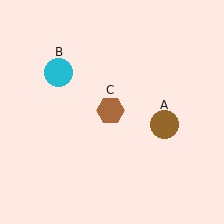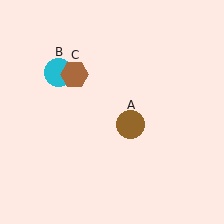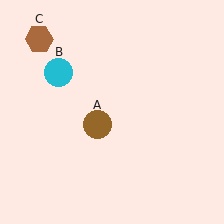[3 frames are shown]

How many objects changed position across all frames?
2 objects changed position: brown circle (object A), brown hexagon (object C).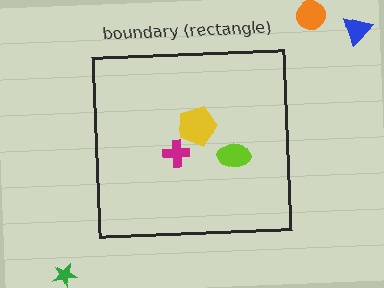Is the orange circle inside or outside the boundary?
Outside.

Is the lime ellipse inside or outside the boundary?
Inside.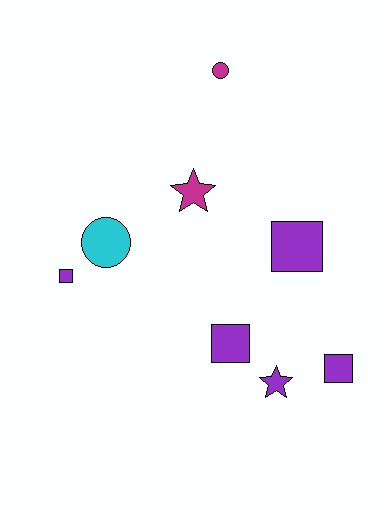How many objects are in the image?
There are 8 objects.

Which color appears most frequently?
Purple, with 5 objects.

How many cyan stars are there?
There are no cyan stars.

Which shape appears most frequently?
Square, with 4 objects.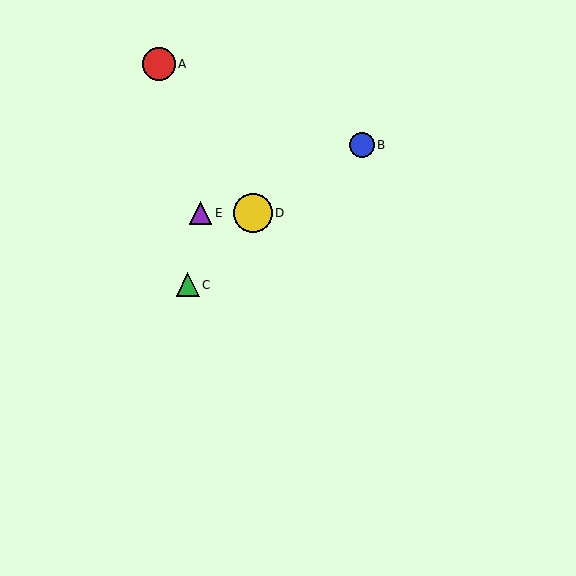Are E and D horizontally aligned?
Yes, both are at y≈213.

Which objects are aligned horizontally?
Objects D, E are aligned horizontally.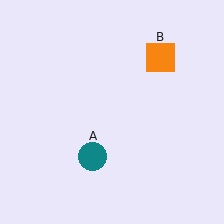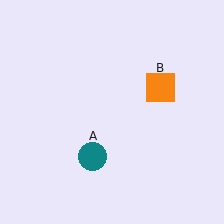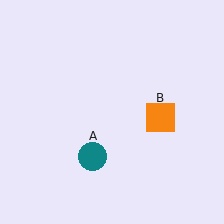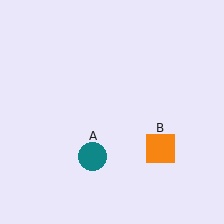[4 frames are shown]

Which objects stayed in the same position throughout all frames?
Teal circle (object A) remained stationary.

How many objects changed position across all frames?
1 object changed position: orange square (object B).